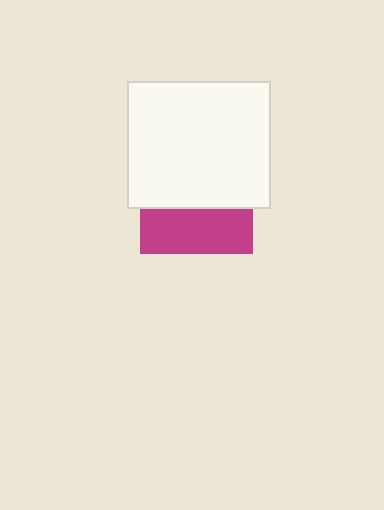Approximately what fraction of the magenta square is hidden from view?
Roughly 61% of the magenta square is hidden behind the white rectangle.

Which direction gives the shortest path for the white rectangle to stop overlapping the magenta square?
Moving up gives the shortest separation.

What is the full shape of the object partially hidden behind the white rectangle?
The partially hidden object is a magenta square.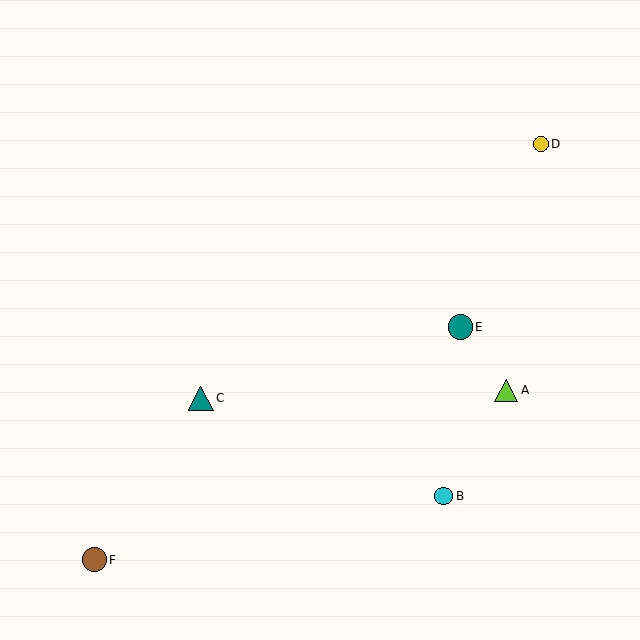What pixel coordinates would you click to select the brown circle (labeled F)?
Click at (94, 560) to select the brown circle F.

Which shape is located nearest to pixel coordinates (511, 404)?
The lime triangle (labeled A) at (506, 390) is nearest to that location.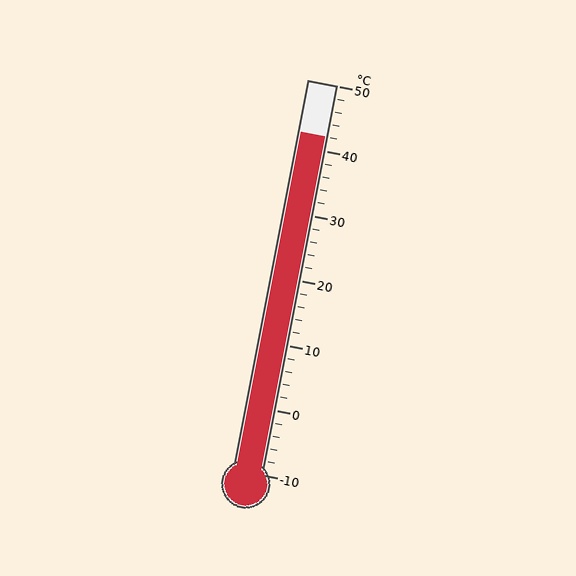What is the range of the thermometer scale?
The thermometer scale ranges from -10°C to 50°C.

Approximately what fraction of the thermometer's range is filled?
The thermometer is filled to approximately 85% of its range.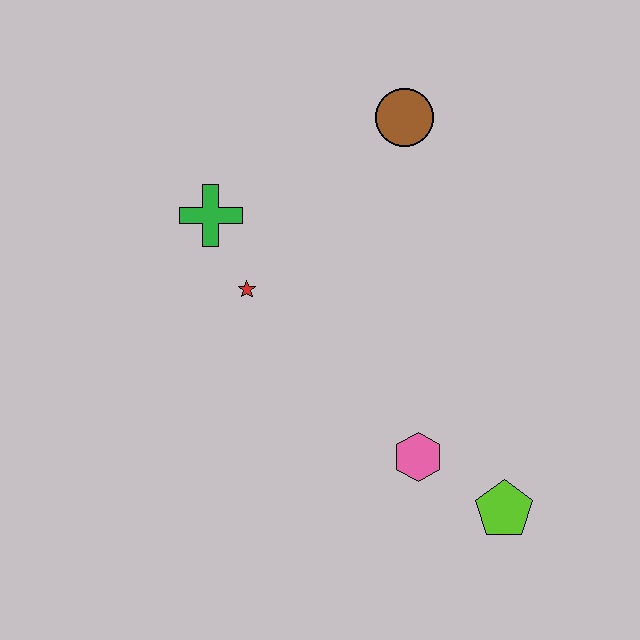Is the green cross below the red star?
No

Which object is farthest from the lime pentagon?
The green cross is farthest from the lime pentagon.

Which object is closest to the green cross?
The red star is closest to the green cross.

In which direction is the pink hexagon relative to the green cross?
The pink hexagon is below the green cross.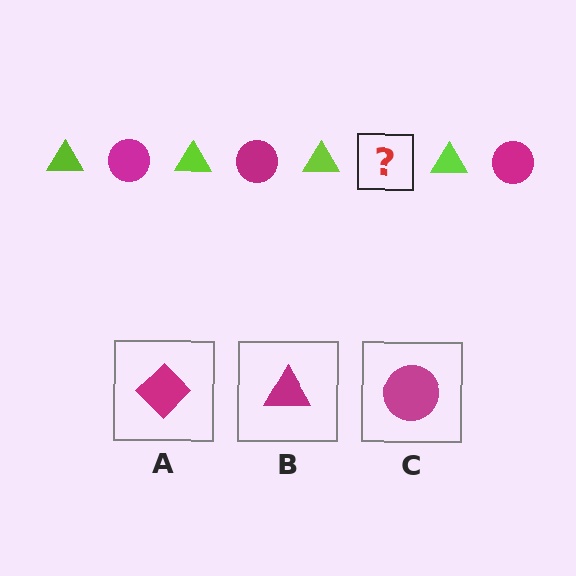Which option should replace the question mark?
Option C.